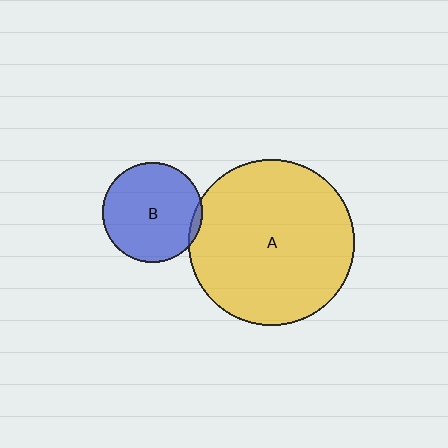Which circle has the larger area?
Circle A (yellow).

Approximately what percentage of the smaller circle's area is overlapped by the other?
Approximately 5%.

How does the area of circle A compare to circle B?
Approximately 2.8 times.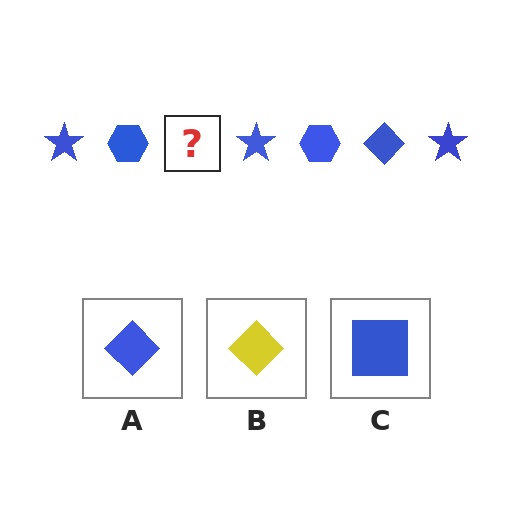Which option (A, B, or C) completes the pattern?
A.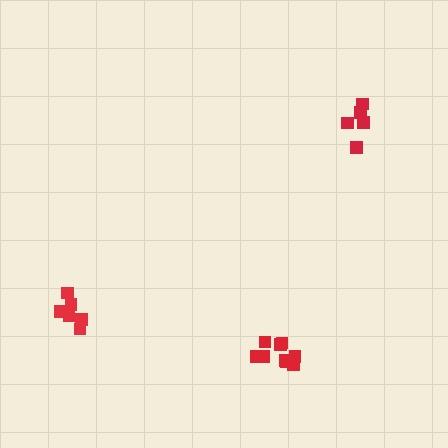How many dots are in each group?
Group 1: 5 dots, Group 2: 9 dots, Group 3: 6 dots (20 total).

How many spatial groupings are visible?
There are 3 spatial groupings.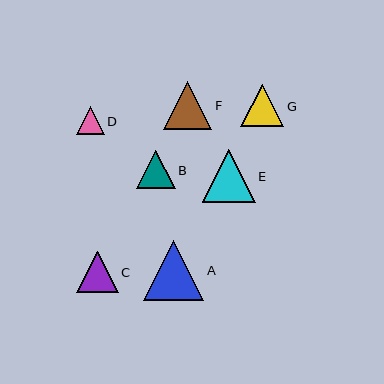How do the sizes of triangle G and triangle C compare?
Triangle G and triangle C are approximately the same size.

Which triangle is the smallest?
Triangle D is the smallest with a size of approximately 28 pixels.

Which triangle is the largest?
Triangle A is the largest with a size of approximately 60 pixels.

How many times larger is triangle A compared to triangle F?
Triangle A is approximately 1.2 times the size of triangle F.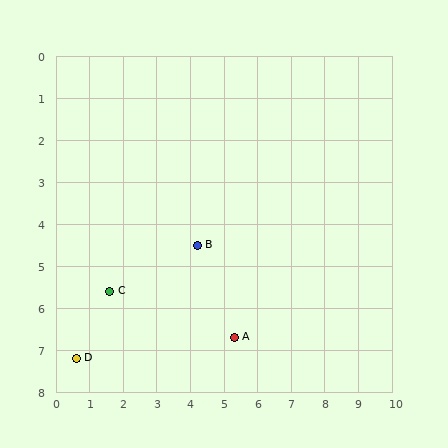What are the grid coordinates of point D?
Point D is at approximately (0.6, 7.2).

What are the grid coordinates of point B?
Point B is at approximately (4.2, 4.5).